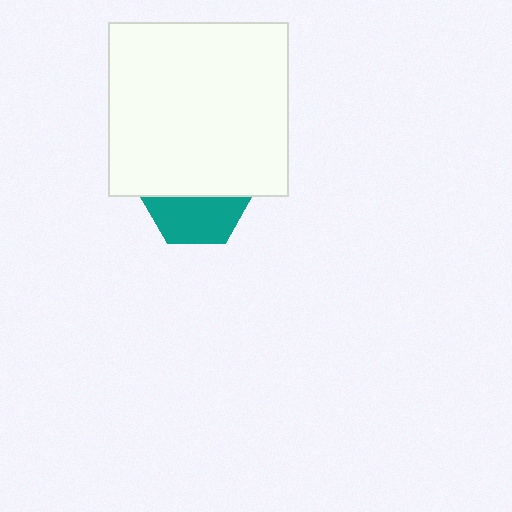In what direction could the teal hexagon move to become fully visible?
The teal hexagon could move down. That would shift it out from behind the white rectangle entirely.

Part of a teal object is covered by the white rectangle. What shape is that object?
It is a hexagon.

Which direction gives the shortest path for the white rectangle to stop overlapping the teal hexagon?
Moving up gives the shortest separation.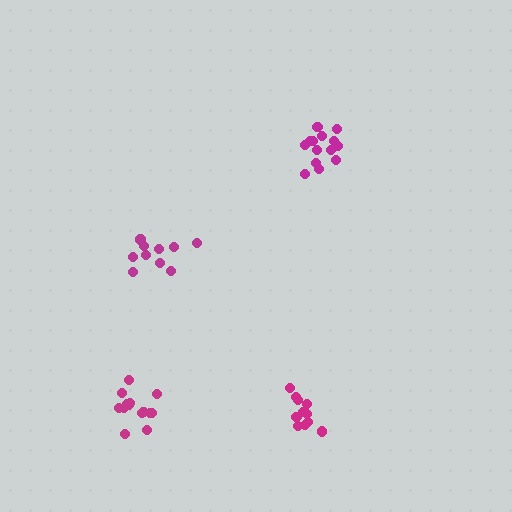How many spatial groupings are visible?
There are 4 spatial groupings.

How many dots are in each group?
Group 1: 15 dots, Group 2: 12 dots, Group 3: 10 dots, Group 4: 14 dots (51 total).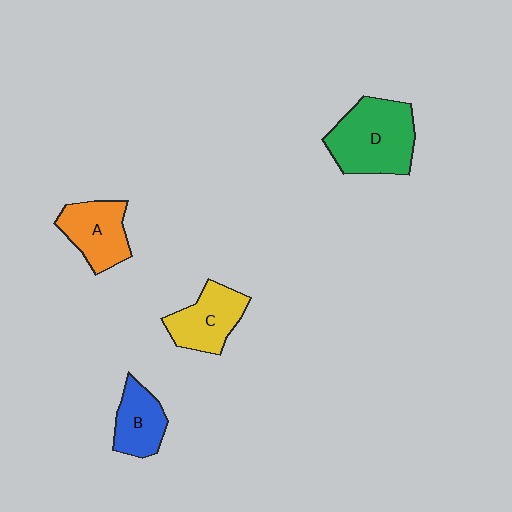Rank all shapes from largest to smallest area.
From largest to smallest: D (green), A (orange), C (yellow), B (blue).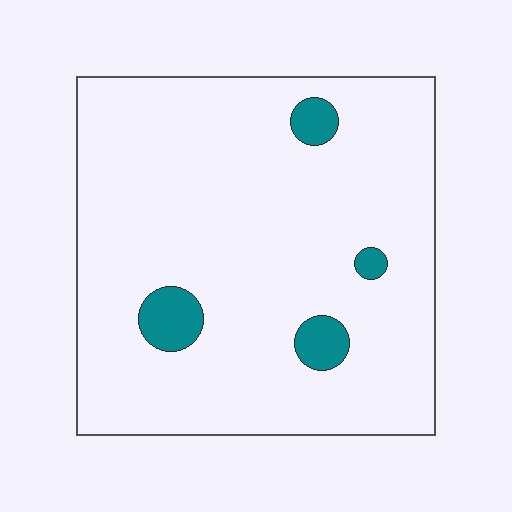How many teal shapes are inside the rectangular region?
4.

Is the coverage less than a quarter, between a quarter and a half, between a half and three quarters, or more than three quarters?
Less than a quarter.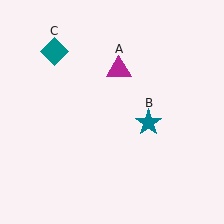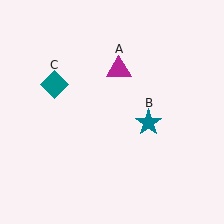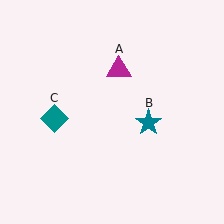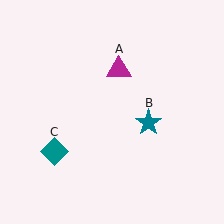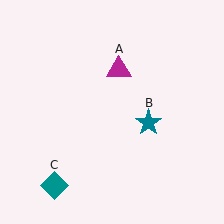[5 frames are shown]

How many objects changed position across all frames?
1 object changed position: teal diamond (object C).